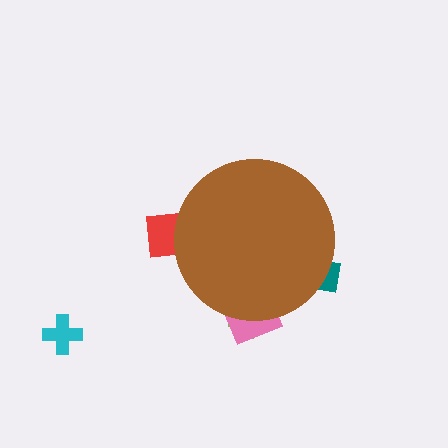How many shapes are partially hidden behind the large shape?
4 shapes are partially hidden.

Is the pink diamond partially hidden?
Yes, the pink diamond is partially hidden behind the brown circle.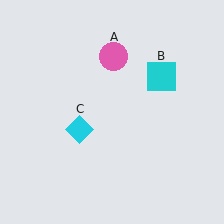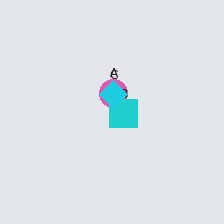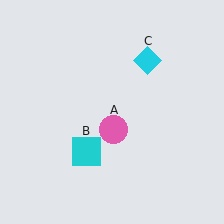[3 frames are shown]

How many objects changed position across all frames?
3 objects changed position: pink circle (object A), cyan square (object B), cyan diamond (object C).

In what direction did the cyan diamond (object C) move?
The cyan diamond (object C) moved up and to the right.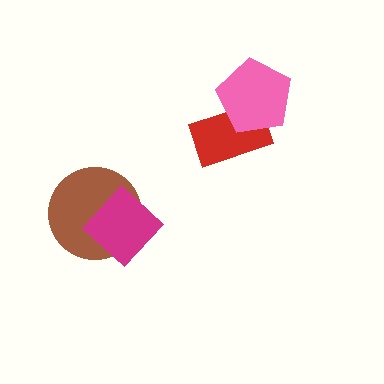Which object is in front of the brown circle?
The magenta diamond is in front of the brown circle.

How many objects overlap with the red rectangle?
1 object overlaps with the red rectangle.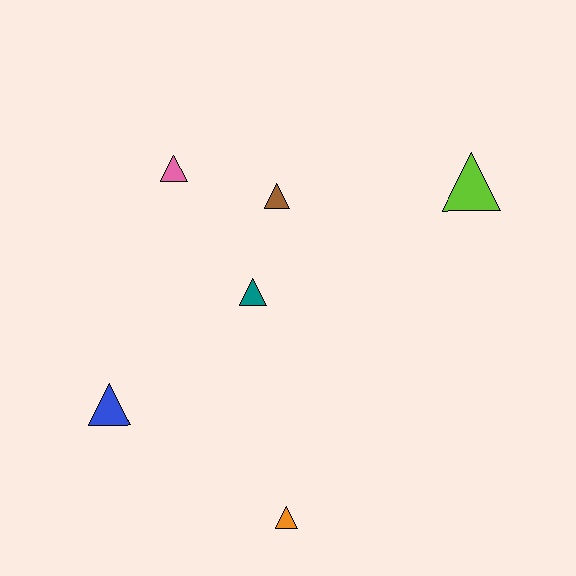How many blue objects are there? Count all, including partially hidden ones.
There is 1 blue object.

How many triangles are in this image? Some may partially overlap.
There are 6 triangles.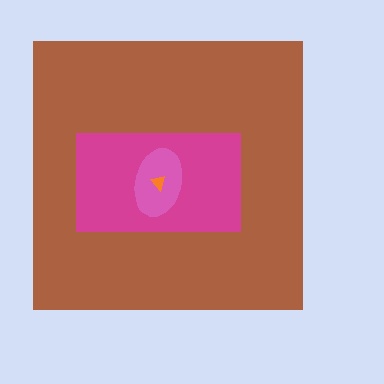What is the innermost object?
The orange triangle.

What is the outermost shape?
The brown square.